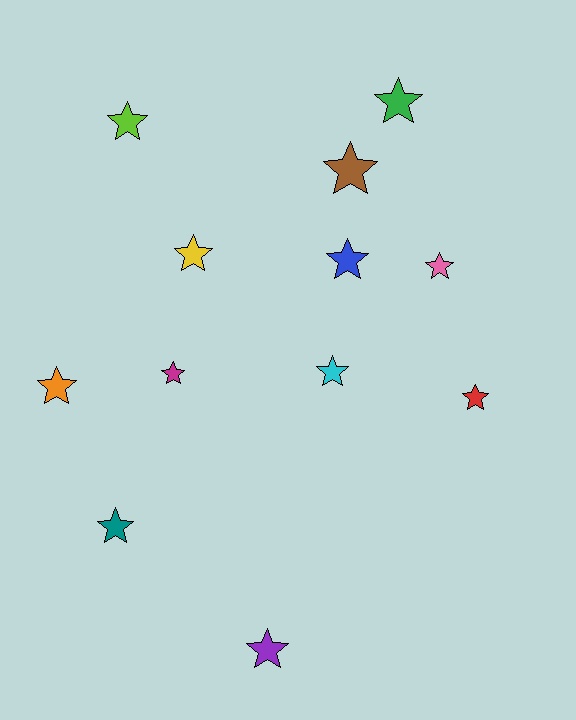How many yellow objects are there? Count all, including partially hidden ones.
There is 1 yellow object.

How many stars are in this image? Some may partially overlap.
There are 12 stars.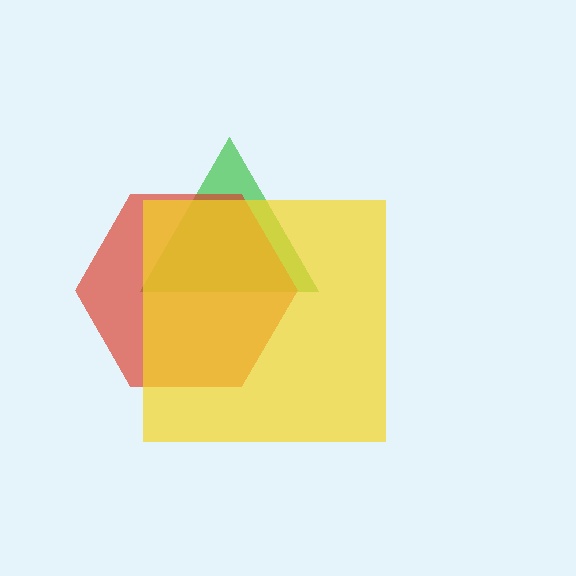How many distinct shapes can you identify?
There are 3 distinct shapes: a green triangle, a red hexagon, a yellow square.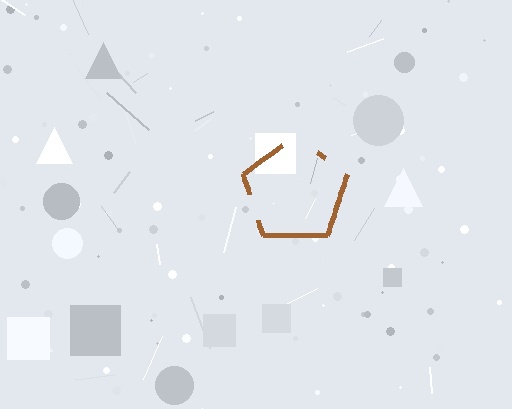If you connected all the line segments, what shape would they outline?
They would outline a pentagon.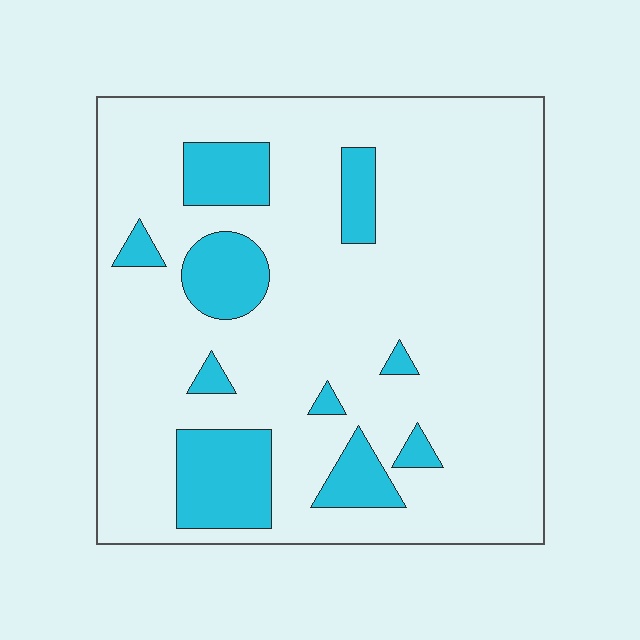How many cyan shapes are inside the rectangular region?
10.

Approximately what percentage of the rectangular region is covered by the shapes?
Approximately 15%.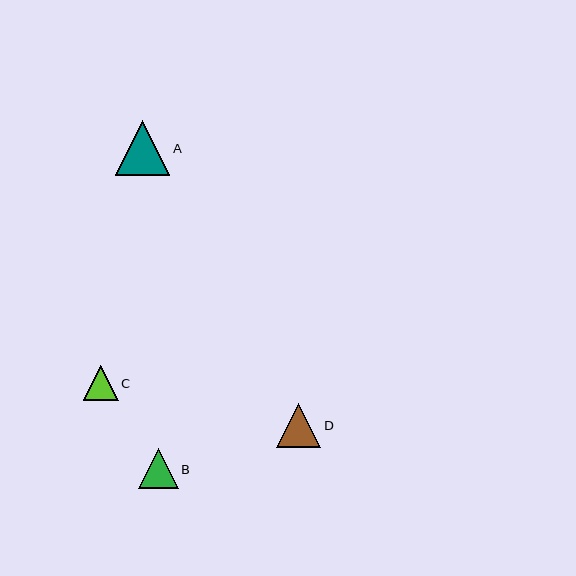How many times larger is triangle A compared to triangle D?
Triangle A is approximately 1.2 times the size of triangle D.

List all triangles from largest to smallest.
From largest to smallest: A, D, B, C.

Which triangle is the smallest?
Triangle C is the smallest with a size of approximately 35 pixels.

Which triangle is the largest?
Triangle A is the largest with a size of approximately 55 pixels.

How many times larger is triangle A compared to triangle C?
Triangle A is approximately 1.6 times the size of triangle C.